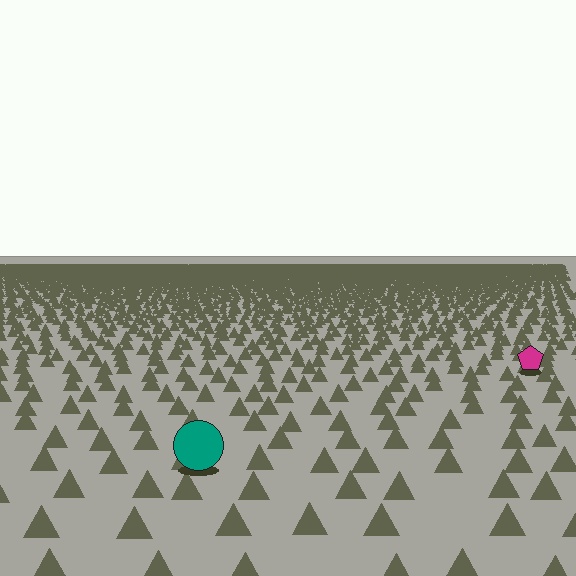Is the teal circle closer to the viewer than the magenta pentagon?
Yes. The teal circle is closer — you can tell from the texture gradient: the ground texture is coarser near it.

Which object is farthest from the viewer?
The magenta pentagon is farthest from the viewer. It appears smaller and the ground texture around it is denser.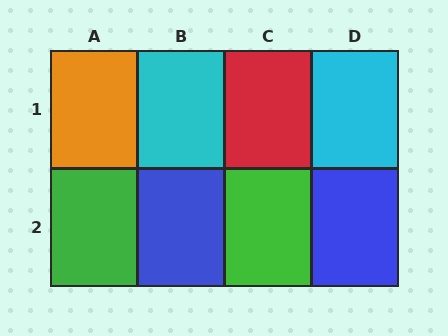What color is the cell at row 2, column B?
Blue.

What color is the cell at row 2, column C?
Green.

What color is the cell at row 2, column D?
Blue.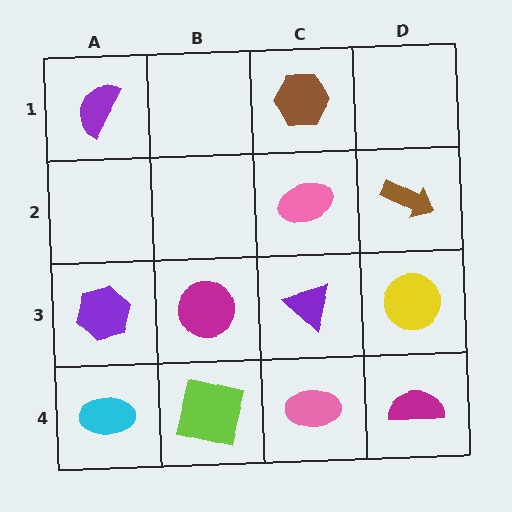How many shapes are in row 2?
2 shapes.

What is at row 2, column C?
A pink ellipse.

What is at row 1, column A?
A purple semicircle.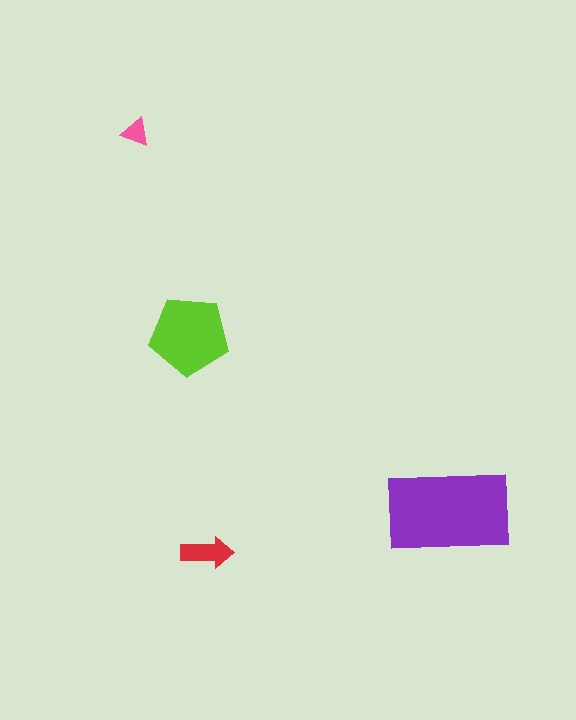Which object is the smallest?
The pink triangle.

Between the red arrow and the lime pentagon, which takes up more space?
The lime pentagon.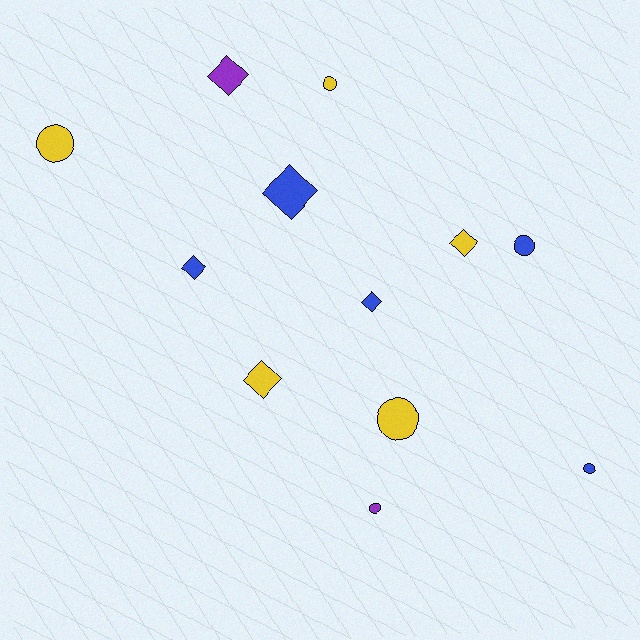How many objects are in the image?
There are 12 objects.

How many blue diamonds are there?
There are 3 blue diamonds.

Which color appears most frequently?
Blue, with 5 objects.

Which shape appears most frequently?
Diamond, with 6 objects.